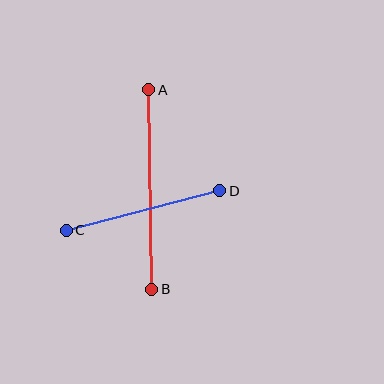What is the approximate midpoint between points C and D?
The midpoint is at approximately (143, 210) pixels.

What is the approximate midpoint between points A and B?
The midpoint is at approximately (150, 190) pixels.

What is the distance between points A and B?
The distance is approximately 200 pixels.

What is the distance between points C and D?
The distance is approximately 159 pixels.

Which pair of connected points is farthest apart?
Points A and B are farthest apart.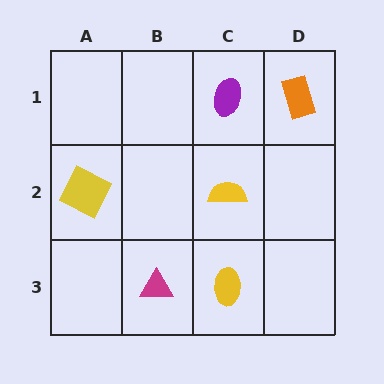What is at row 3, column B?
A magenta triangle.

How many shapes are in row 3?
2 shapes.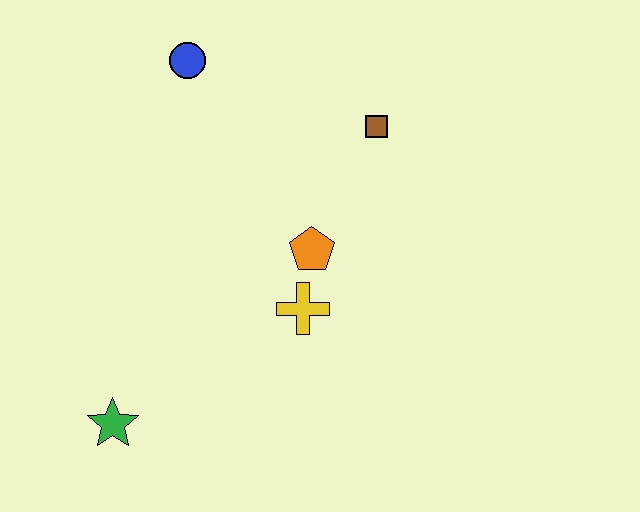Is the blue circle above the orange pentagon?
Yes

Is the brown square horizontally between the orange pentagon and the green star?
No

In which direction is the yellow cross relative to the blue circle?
The yellow cross is below the blue circle.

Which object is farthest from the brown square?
The green star is farthest from the brown square.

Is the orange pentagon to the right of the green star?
Yes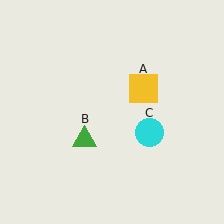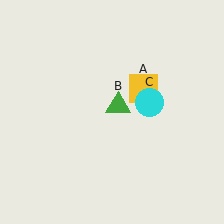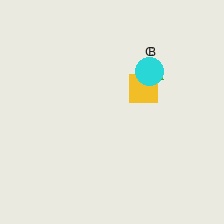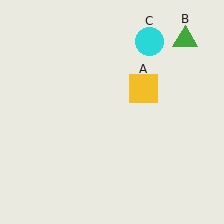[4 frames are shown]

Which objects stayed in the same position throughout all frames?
Yellow square (object A) remained stationary.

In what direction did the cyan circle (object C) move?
The cyan circle (object C) moved up.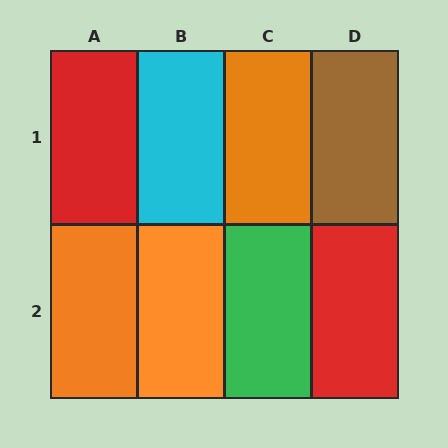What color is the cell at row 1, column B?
Cyan.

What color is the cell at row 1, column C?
Orange.